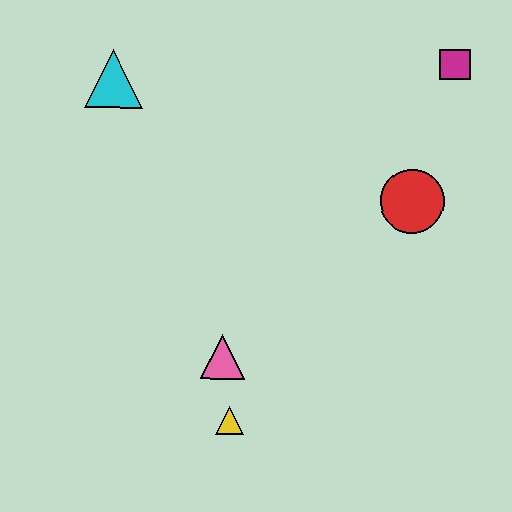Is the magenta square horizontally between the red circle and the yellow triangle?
No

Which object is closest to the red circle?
The magenta square is closest to the red circle.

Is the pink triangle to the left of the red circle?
Yes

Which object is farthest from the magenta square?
The yellow triangle is farthest from the magenta square.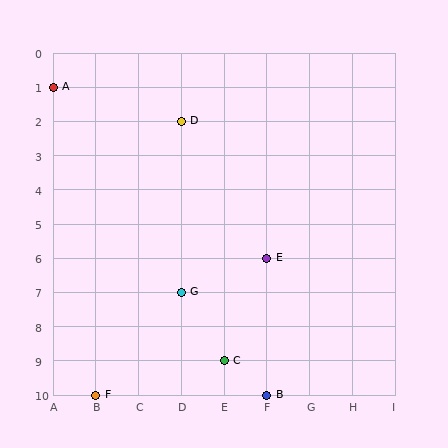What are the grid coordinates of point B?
Point B is at grid coordinates (F, 10).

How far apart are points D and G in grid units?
Points D and G are 5 rows apart.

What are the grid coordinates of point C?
Point C is at grid coordinates (E, 9).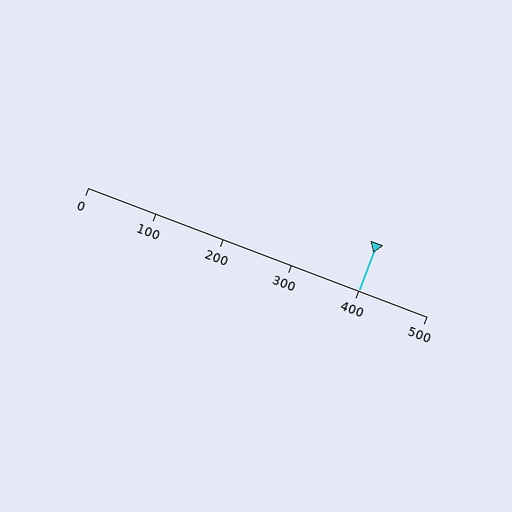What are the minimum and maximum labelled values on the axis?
The axis runs from 0 to 500.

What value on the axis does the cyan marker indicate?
The marker indicates approximately 400.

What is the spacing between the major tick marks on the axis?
The major ticks are spaced 100 apart.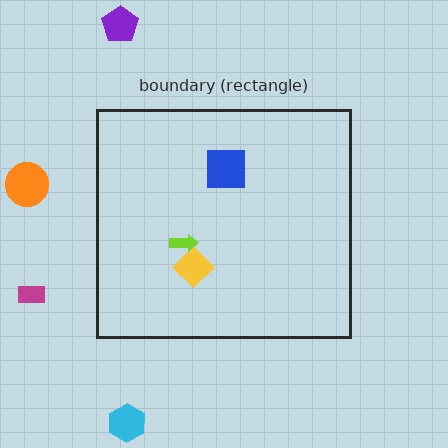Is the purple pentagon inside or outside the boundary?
Outside.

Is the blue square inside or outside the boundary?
Inside.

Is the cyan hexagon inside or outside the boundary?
Outside.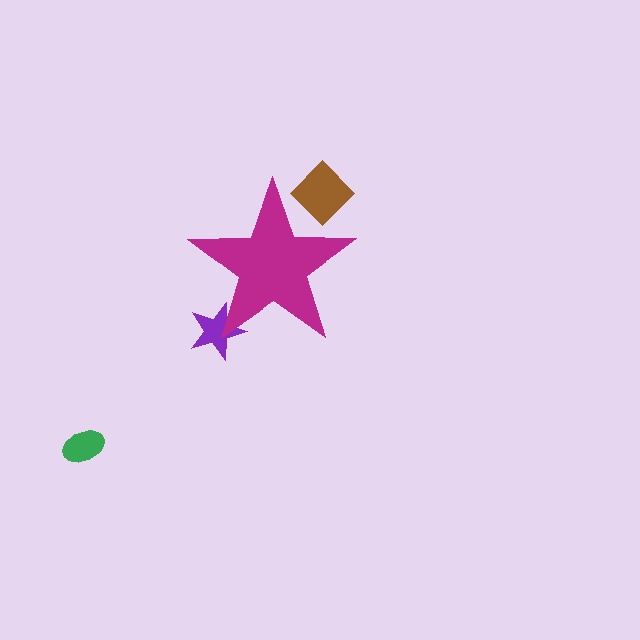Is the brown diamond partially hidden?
Yes, the brown diamond is partially hidden behind the magenta star.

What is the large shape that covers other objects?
A magenta star.